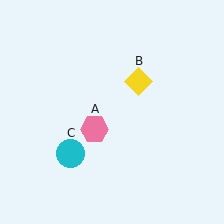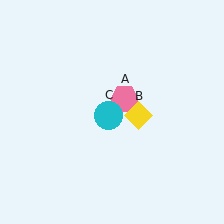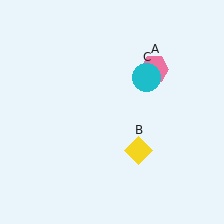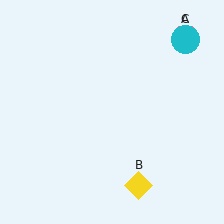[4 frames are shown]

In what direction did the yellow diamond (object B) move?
The yellow diamond (object B) moved down.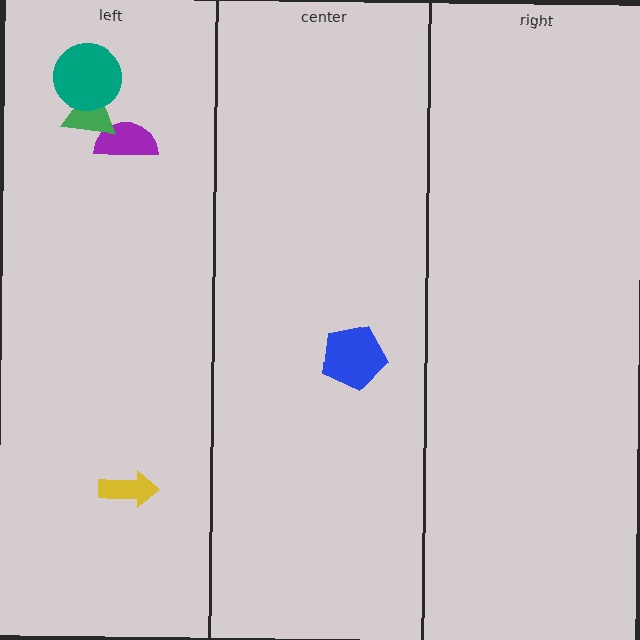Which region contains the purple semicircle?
The left region.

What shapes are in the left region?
The yellow arrow, the purple semicircle, the green triangle, the teal circle.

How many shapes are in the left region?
4.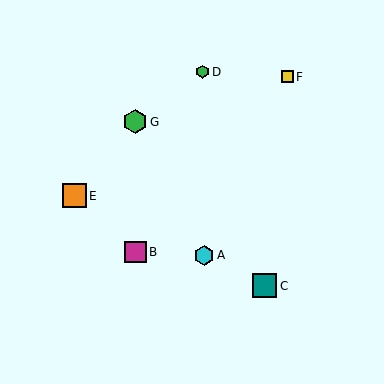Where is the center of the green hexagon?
The center of the green hexagon is at (135, 122).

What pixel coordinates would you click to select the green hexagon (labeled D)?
Click at (203, 72) to select the green hexagon D.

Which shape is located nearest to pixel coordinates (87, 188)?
The orange square (labeled E) at (74, 196) is nearest to that location.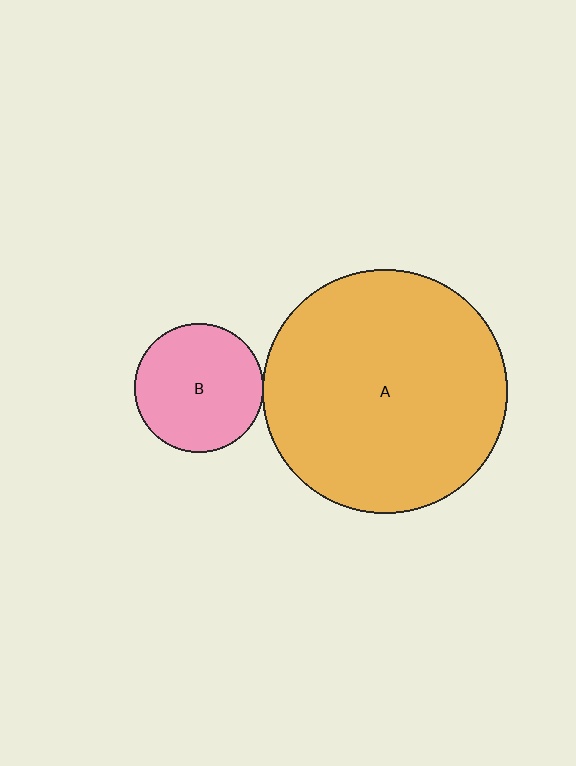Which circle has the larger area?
Circle A (orange).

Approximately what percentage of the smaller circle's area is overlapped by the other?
Approximately 5%.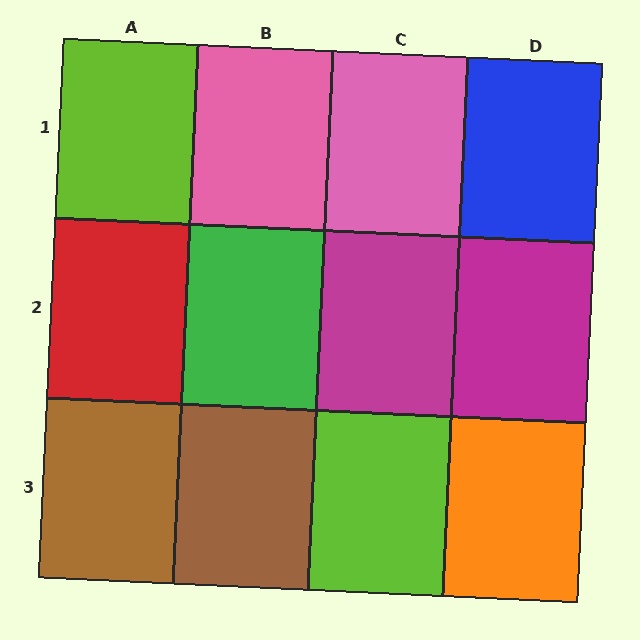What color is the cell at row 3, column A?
Brown.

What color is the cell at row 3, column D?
Orange.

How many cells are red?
1 cell is red.